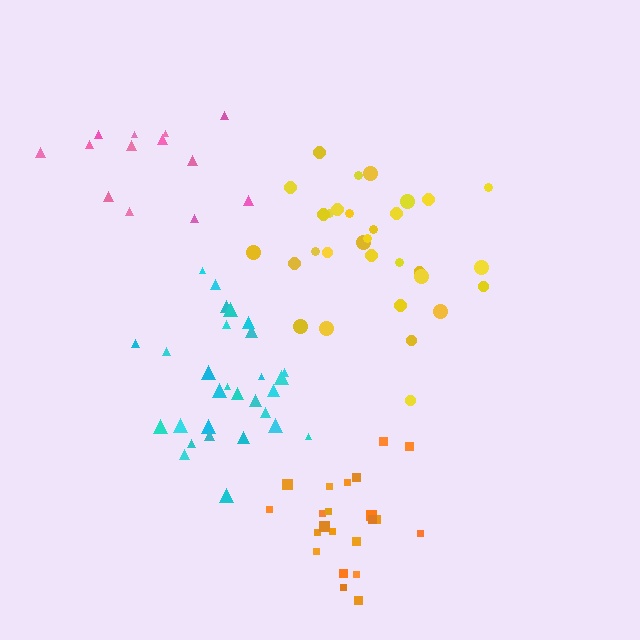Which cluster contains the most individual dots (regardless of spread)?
Yellow (32).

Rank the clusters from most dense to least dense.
orange, cyan, yellow, pink.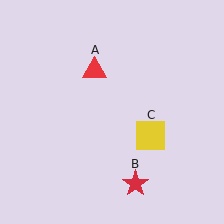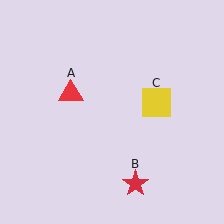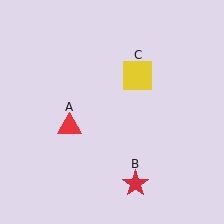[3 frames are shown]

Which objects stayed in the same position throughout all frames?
Red star (object B) remained stationary.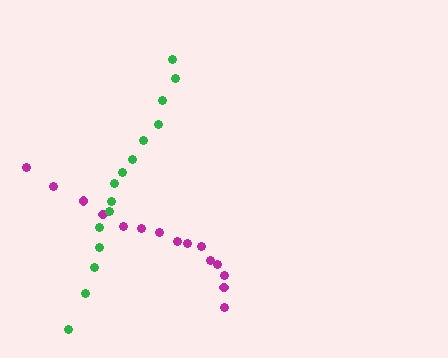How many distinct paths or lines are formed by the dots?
There are 2 distinct paths.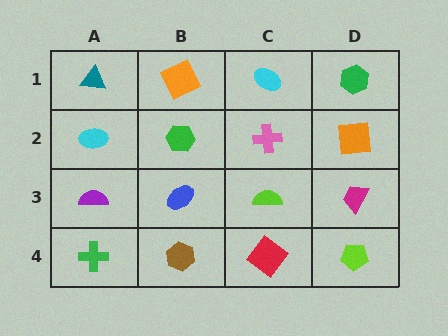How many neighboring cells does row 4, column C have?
3.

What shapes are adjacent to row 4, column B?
A blue ellipse (row 3, column B), a green cross (row 4, column A), a red diamond (row 4, column C).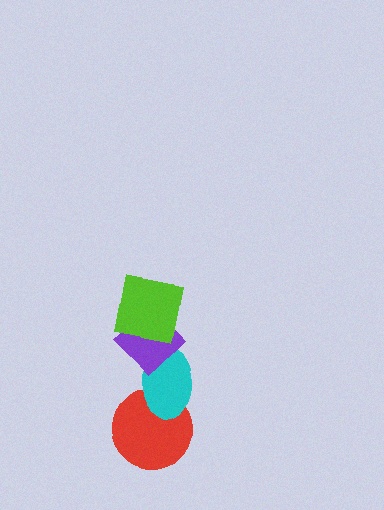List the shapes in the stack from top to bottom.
From top to bottom: the lime square, the purple diamond, the cyan ellipse, the red circle.